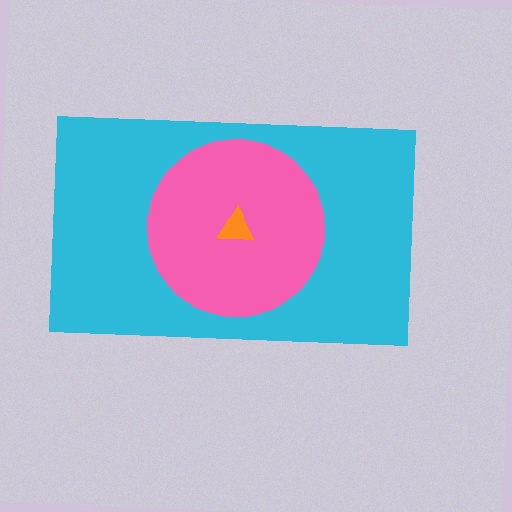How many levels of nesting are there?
3.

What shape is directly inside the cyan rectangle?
The pink circle.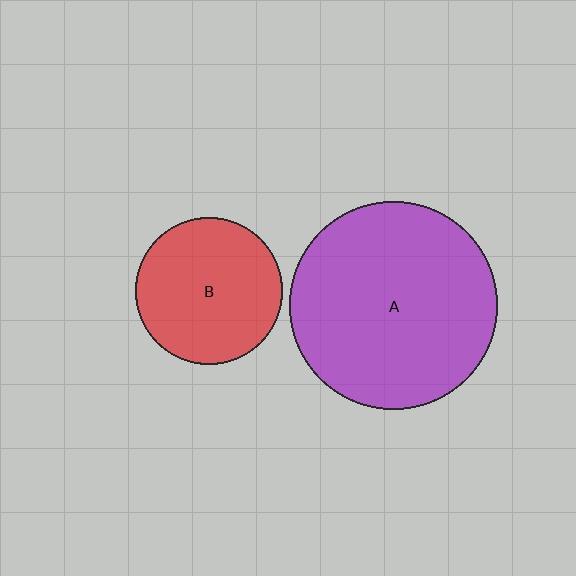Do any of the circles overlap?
No, none of the circles overlap.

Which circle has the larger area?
Circle A (purple).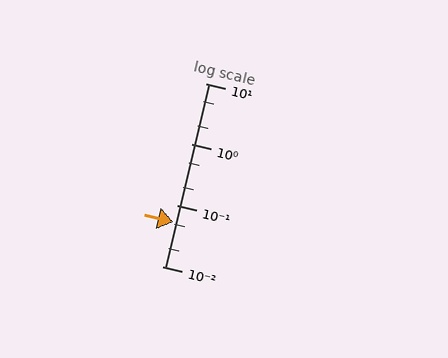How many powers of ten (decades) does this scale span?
The scale spans 3 decades, from 0.01 to 10.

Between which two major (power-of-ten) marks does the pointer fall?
The pointer is between 0.01 and 0.1.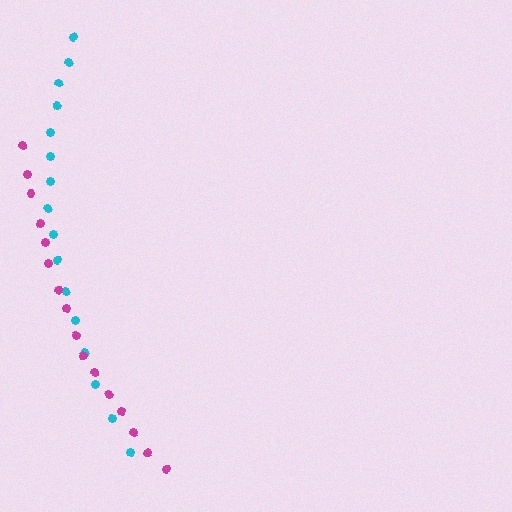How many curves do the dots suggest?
There are 2 distinct paths.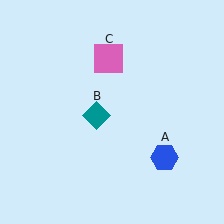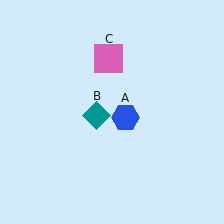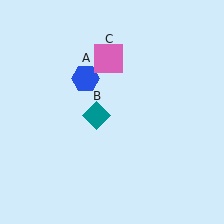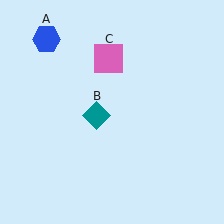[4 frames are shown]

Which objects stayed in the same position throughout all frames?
Teal diamond (object B) and pink square (object C) remained stationary.